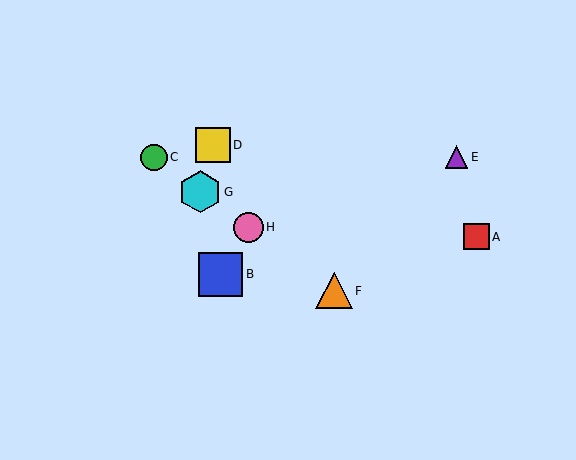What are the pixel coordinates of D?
Object D is at (213, 145).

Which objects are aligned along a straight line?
Objects C, F, G, H are aligned along a straight line.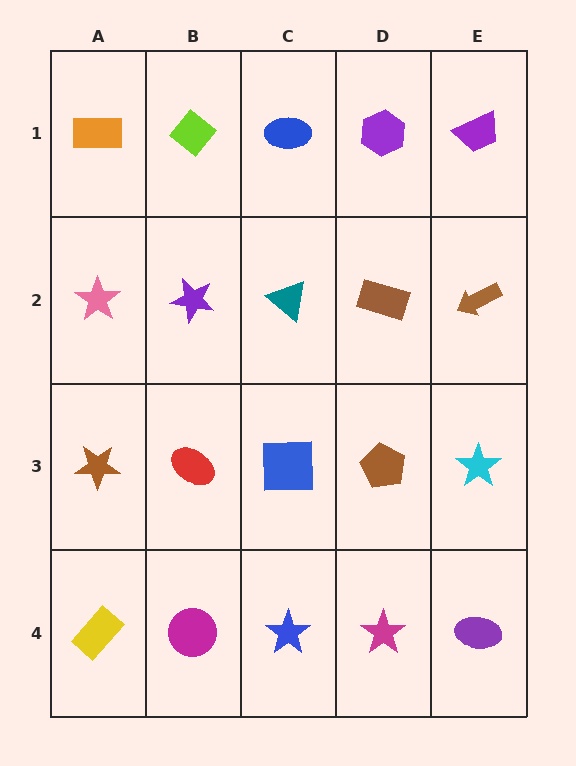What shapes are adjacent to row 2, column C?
A blue ellipse (row 1, column C), a blue square (row 3, column C), a purple star (row 2, column B), a brown rectangle (row 2, column D).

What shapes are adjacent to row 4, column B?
A red ellipse (row 3, column B), a yellow rectangle (row 4, column A), a blue star (row 4, column C).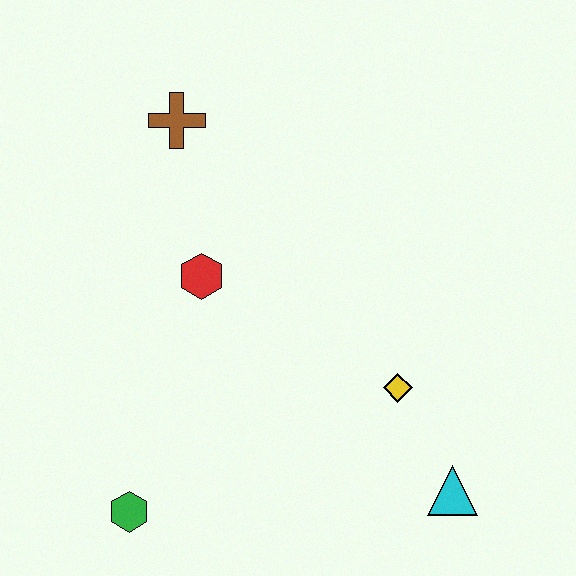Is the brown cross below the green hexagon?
No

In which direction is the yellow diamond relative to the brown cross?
The yellow diamond is below the brown cross.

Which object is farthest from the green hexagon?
The brown cross is farthest from the green hexagon.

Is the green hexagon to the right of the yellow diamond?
No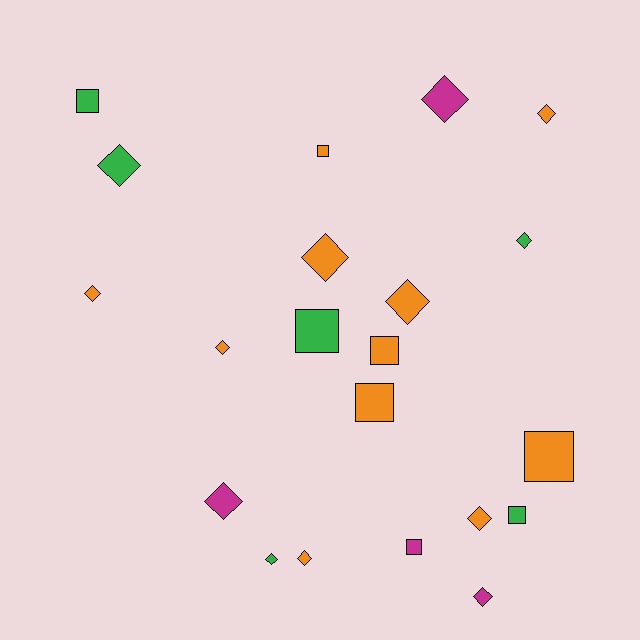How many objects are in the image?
There are 21 objects.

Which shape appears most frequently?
Diamond, with 13 objects.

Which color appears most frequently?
Orange, with 11 objects.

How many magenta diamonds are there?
There are 3 magenta diamonds.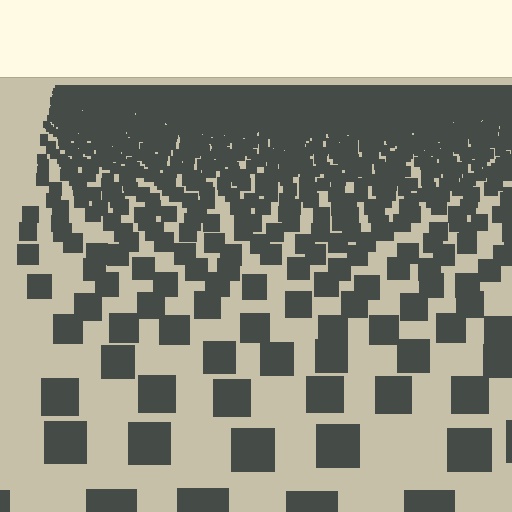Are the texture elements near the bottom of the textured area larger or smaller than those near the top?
Larger. Near the bottom, elements are closer to the viewer and appear at a bigger on-screen size.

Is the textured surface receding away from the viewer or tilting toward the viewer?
The surface is receding away from the viewer. Texture elements get smaller and denser toward the top.